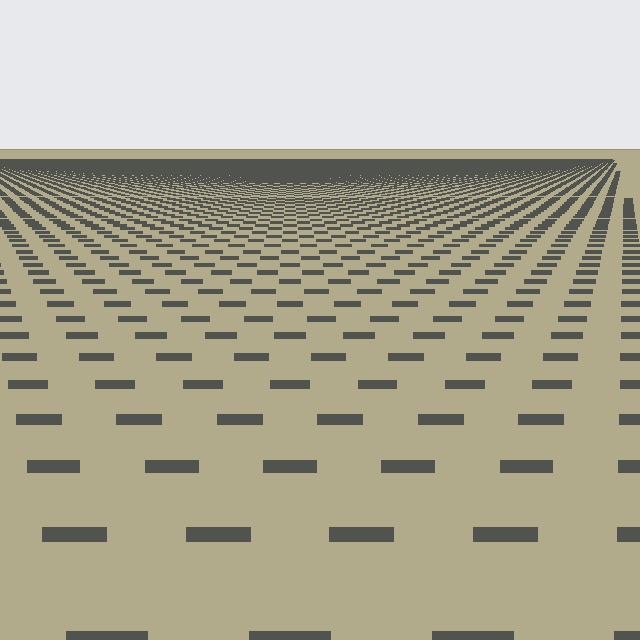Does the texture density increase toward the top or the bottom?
Density increases toward the top.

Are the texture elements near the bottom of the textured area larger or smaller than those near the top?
Larger. Near the bottom, elements are closer to the viewer and appear at a bigger on-screen size.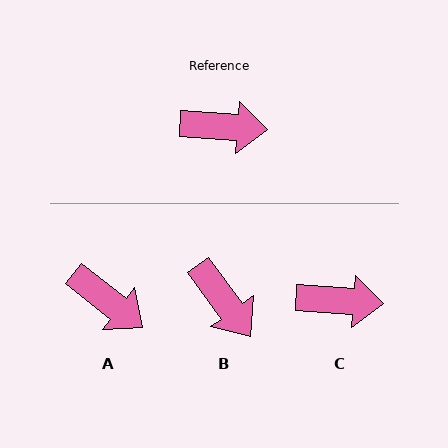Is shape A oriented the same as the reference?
No, it is off by about 34 degrees.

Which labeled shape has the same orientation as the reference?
C.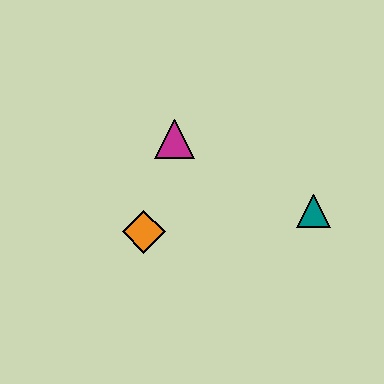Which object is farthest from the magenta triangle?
The teal triangle is farthest from the magenta triangle.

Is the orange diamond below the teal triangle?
Yes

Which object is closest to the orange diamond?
The magenta triangle is closest to the orange diamond.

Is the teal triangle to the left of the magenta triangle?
No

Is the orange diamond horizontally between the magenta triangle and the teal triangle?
No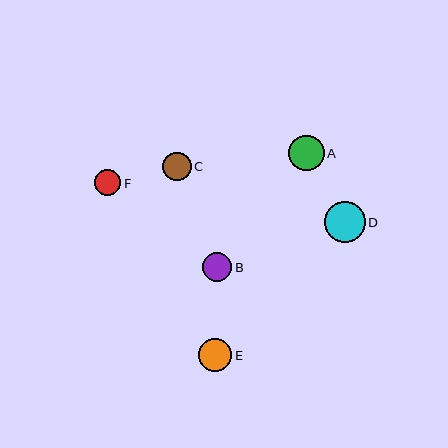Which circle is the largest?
Circle D is the largest with a size of approximately 41 pixels.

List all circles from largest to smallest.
From largest to smallest: D, A, E, B, C, F.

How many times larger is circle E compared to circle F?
Circle E is approximately 1.3 times the size of circle F.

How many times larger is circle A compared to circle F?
Circle A is approximately 1.4 times the size of circle F.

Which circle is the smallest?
Circle F is the smallest with a size of approximately 26 pixels.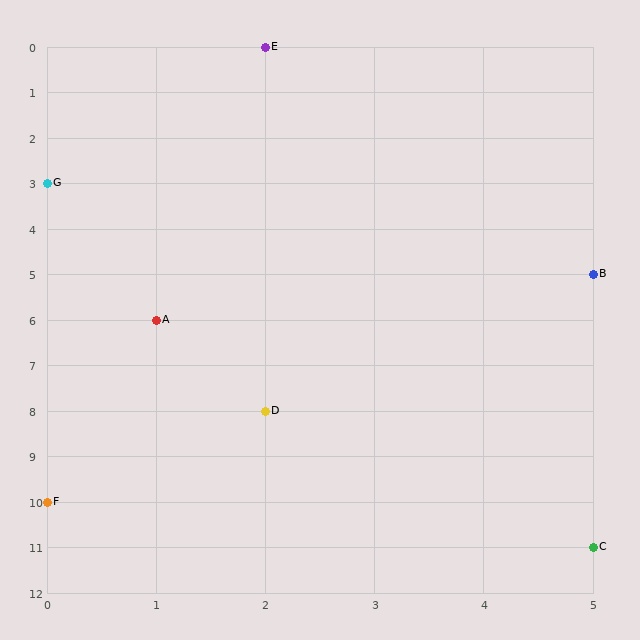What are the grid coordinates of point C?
Point C is at grid coordinates (5, 11).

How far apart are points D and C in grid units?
Points D and C are 3 columns and 3 rows apart (about 4.2 grid units diagonally).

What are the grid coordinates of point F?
Point F is at grid coordinates (0, 10).